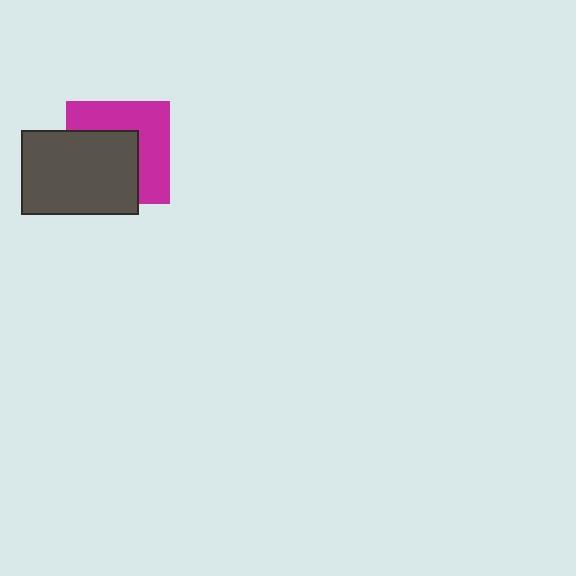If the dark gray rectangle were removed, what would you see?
You would see the complete magenta square.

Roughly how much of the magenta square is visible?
About half of it is visible (roughly 48%).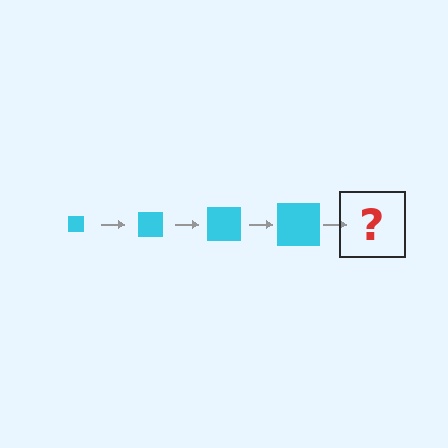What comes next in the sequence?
The next element should be a cyan square, larger than the previous one.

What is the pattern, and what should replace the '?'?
The pattern is that the square gets progressively larger each step. The '?' should be a cyan square, larger than the previous one.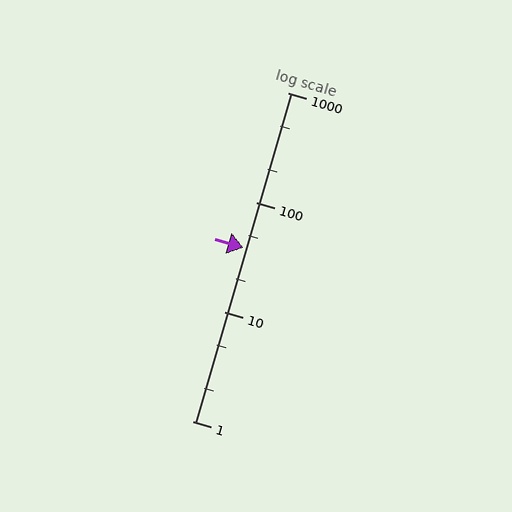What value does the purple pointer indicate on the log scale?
The pointer indicates approximately 38.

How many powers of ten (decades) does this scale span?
The scale spans 3 decades, from 1 to 1000.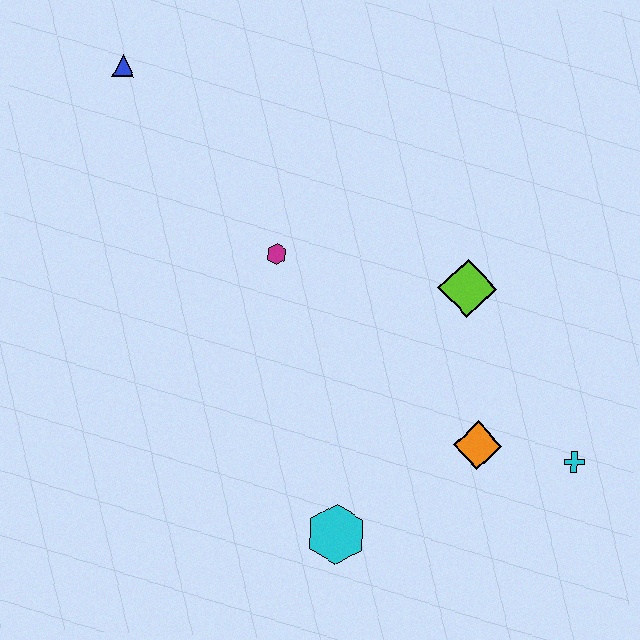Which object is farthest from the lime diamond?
The blue triangle is farthest from the lime diamond.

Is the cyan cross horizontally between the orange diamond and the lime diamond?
No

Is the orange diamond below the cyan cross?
No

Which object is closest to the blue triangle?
The magenta hexagon is closest to the blue triangle.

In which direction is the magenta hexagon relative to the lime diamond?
The magenta hexagon is to the left of the lime diamond.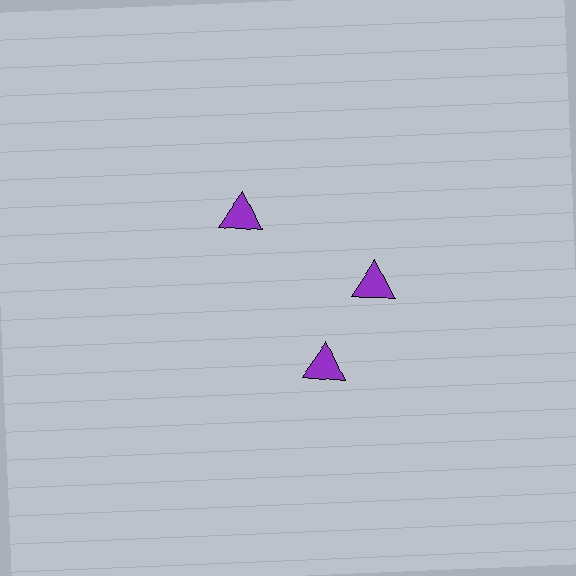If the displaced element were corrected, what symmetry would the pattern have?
It would have 3-fold rotational symmetry — the pattern would map onto itself every 120 degrees.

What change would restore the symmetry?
The symmetry would be restored by rotating it back into even spacing with its neighbors so that all 3 triangles sit at equal angles and equal distance from the center.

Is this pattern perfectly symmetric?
No. The 3 purple triangles are arranged in a ring, but one element near the 7 o'clock position is rotated out of alignment along the ring, breaking the 3-fold rotational symmetry.